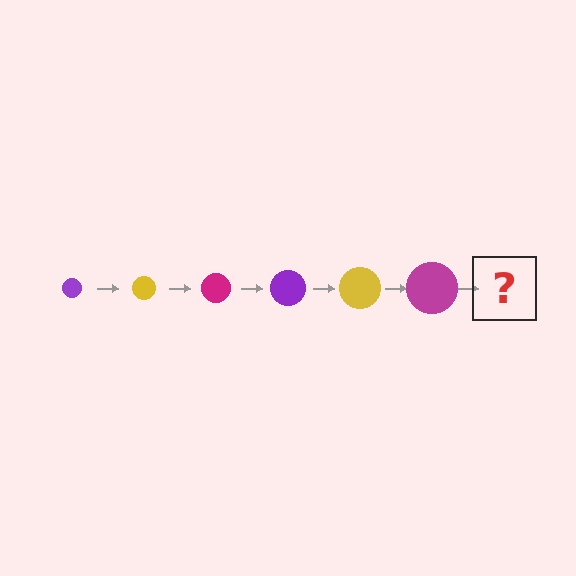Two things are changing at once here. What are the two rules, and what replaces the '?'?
The two rules are that the circle grows larger each step and the color cycles through purple, yellow, and magenta. The '?' should be a purple circle, larger than the previous one.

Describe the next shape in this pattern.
It should be a purple circle, larger than the previous one.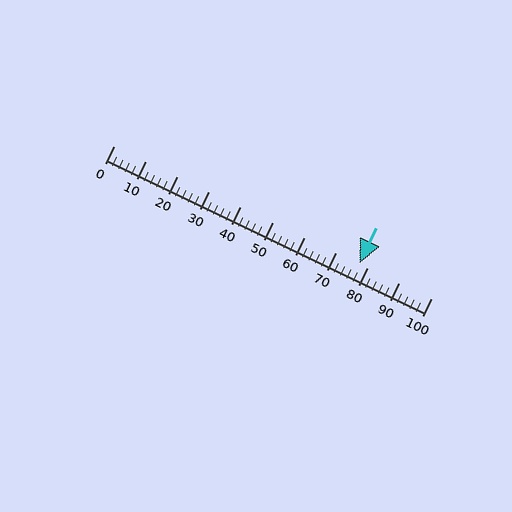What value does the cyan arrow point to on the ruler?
The cyan arrow points to approximately 77.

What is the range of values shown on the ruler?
The ruler shows values from 0 to 100.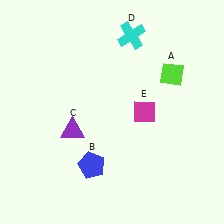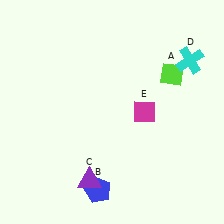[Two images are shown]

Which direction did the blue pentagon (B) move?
The blue pentagon (B) moved down.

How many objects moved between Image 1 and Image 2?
3 objects moved between the two images.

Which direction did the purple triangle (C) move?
The purple triangle (C) moved down.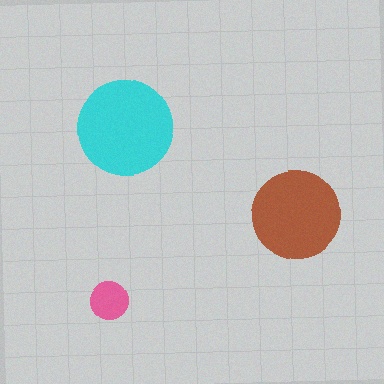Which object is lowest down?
The pink circle is bottommost.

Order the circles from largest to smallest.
the cyan one, the brown one, the pink one.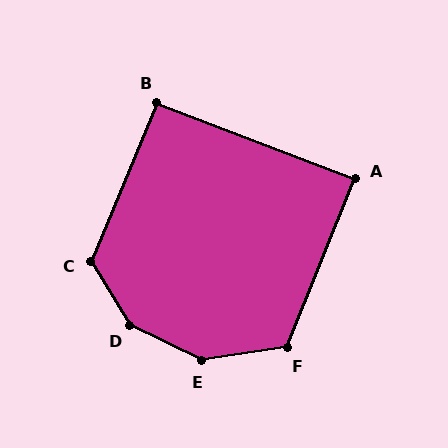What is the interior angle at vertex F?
Approximately 121 degrees (obtuse).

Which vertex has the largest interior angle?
D, at approximately 147 degrees.